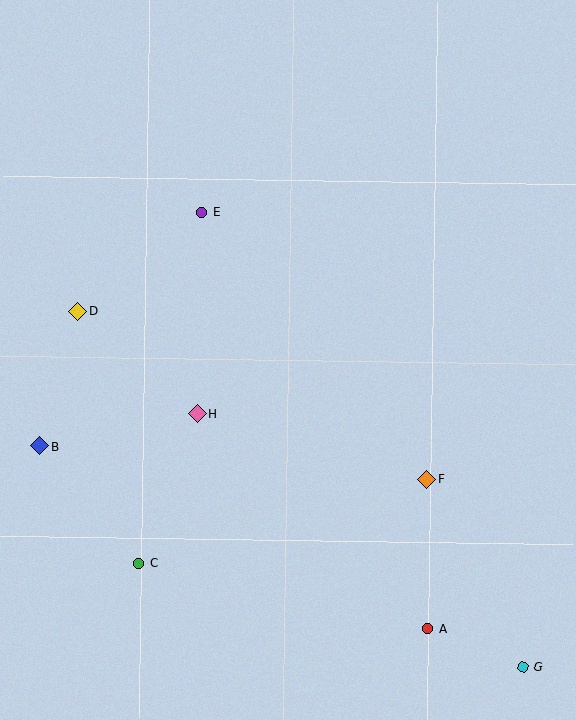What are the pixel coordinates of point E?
Point E is at (202, 212).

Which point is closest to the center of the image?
Point H at (197, 413) is closest to the center.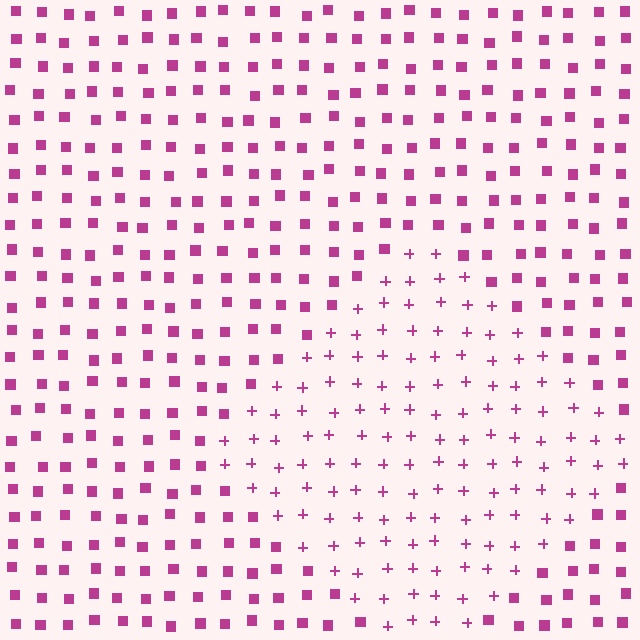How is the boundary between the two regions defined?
The boundary is defined by a change in element shape: plus signs inside vs. squares outside. All elements share the same color and spacing.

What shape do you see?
I see a diamond.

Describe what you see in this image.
The image is filled with small magenta elements arranged in a uniform grid. A diamond-shaped region contains plus signs, while the surrounding area contains squares. The boundary is defined purely by the change in element shape.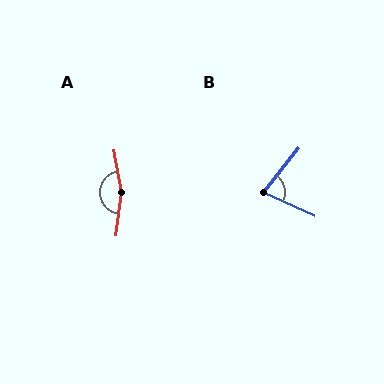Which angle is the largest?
A, at approximately 163 degrees.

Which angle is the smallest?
B, at approximately 76 degrees.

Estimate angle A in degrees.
Approximately 163 degrees.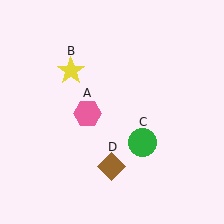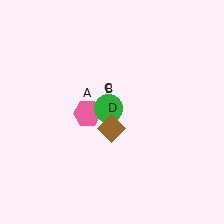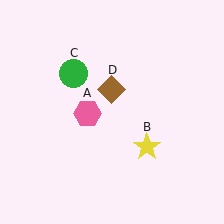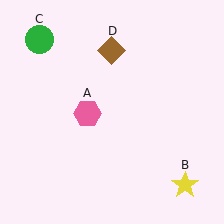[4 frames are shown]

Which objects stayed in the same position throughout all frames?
Pink hexagon (object A) remained stationary.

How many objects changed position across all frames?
3 objects changed position: yellow star (object B), green circle (object C), brown diamond (object D).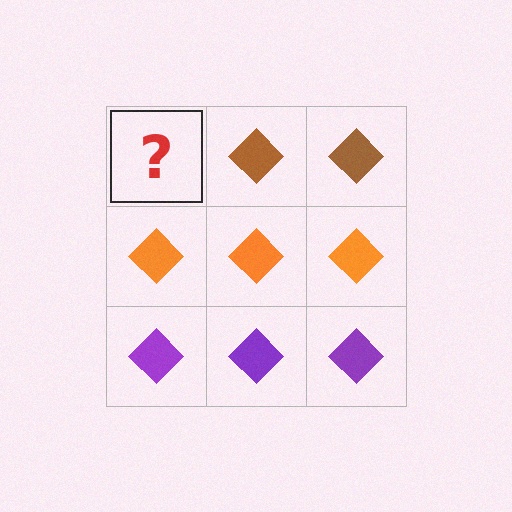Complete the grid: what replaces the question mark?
The question mark should be replaced with a brown diamond.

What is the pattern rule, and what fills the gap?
The rule is that each row has a consistent color. The gap should be filled with a brown diamond.